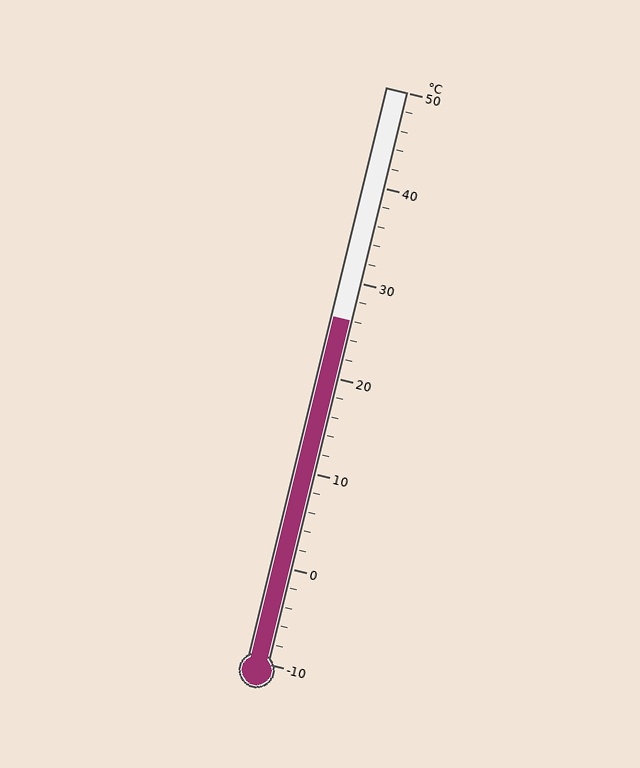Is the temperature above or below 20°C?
The temperature is above 20°C.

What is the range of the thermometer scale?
The thermometer scale ranges from -10°C to 50°C.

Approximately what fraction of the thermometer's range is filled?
The thermometer is filled to approximately 60% of its range.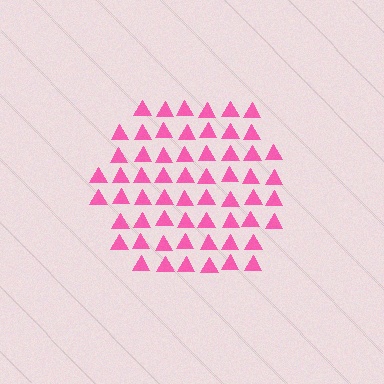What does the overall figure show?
The overall figure shows a hexagon.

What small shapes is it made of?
It is made of small triangles.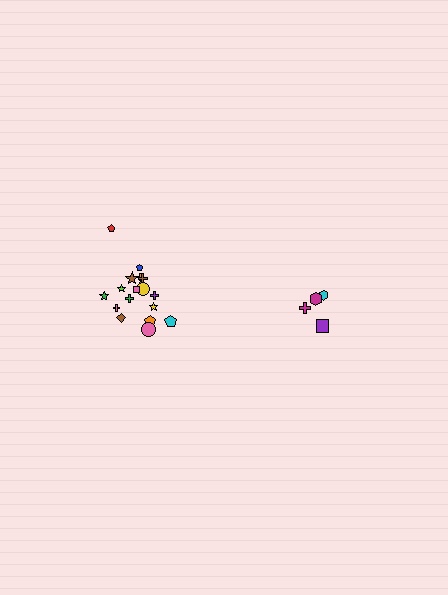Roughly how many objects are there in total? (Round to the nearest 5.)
Roughly 20 objects in total.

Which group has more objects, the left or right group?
The left group.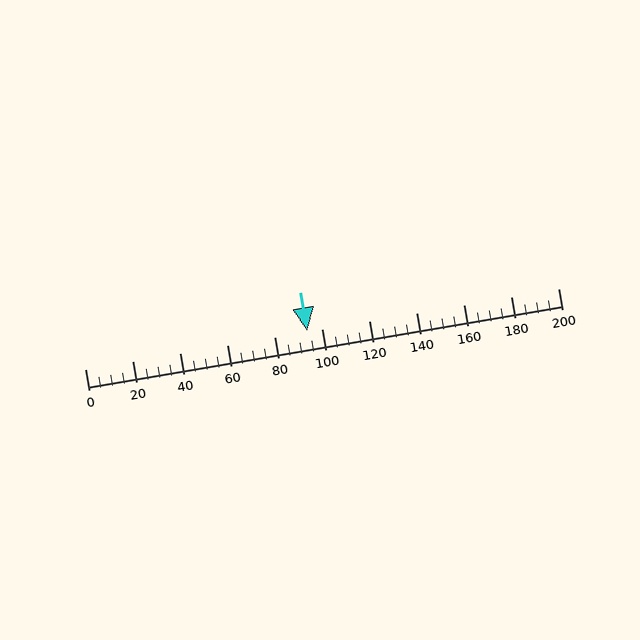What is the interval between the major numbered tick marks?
The major tick marks are spaced 20 units apart.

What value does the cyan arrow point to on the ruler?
The cyan arrow points to approximately 94.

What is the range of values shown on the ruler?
The ruler shows values from 0 to 200.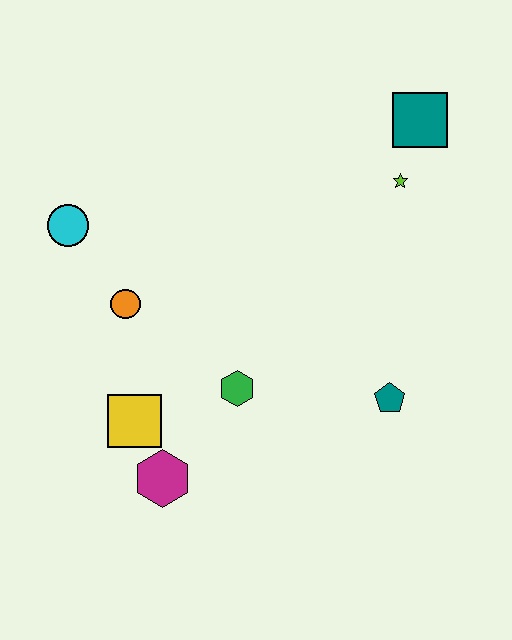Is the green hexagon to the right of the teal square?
No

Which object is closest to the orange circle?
The cyan circle is closest to the orange circle.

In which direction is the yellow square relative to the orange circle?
The yellow square is below the orange circle.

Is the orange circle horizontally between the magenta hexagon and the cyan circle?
Yes